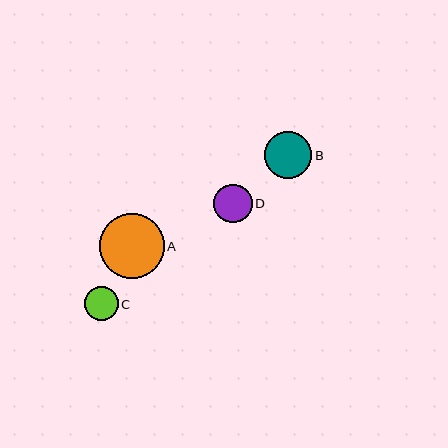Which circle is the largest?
Circle A is the largest with a size of approximately 65 pixels.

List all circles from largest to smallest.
From largest to smallest: A, B, D, C.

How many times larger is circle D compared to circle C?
Circle D is approximately 1.2 times the size of circle C.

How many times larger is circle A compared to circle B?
Circle A is approximately 1.4 times the size of circle B.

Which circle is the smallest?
Circle C is the smallest with a size of approximately 33 pixels.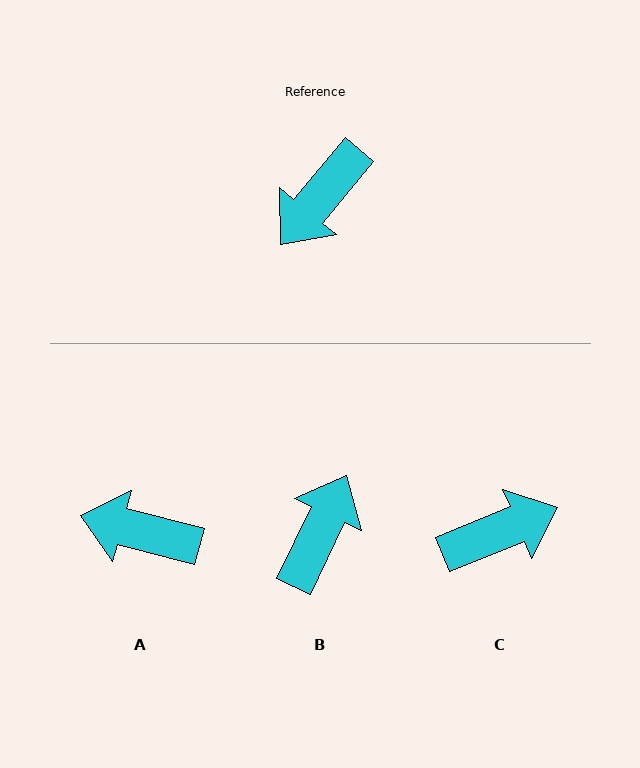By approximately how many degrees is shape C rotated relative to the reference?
Approximately 152 degrees counter-clockwise.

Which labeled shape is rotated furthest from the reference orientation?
B, about 166 degrees away.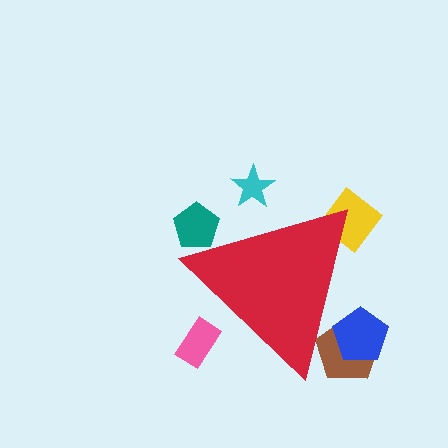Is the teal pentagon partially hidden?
Yes, the teal pentagon is partially hidden behind the red triangle.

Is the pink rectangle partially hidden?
Yes, the pink rectangle is partially hidden behind the red triangle.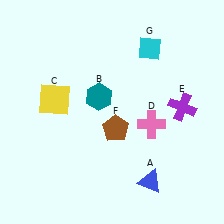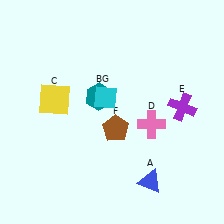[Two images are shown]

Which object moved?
The cyan diamond (G) moved down.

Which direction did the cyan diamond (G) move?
The cyan diamond (G) moved down.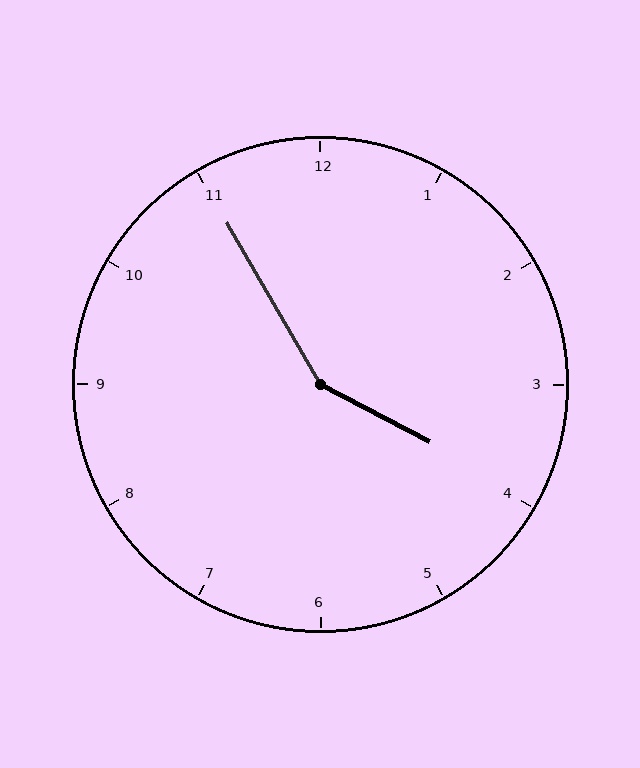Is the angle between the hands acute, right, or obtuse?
It is obtuse.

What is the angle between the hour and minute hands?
Approximately 148 degrees.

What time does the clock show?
3:55.